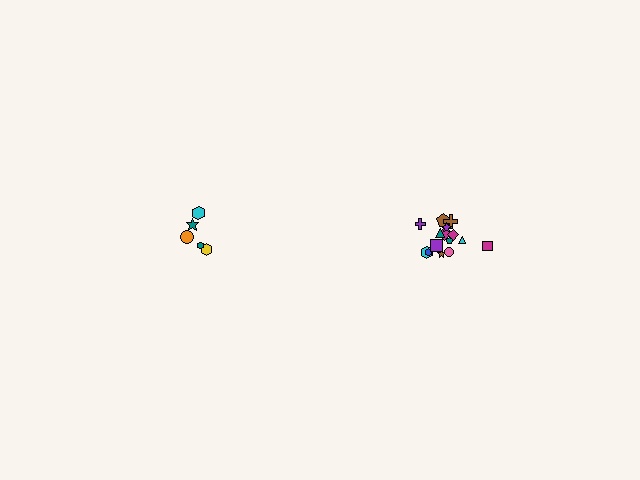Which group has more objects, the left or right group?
The right group.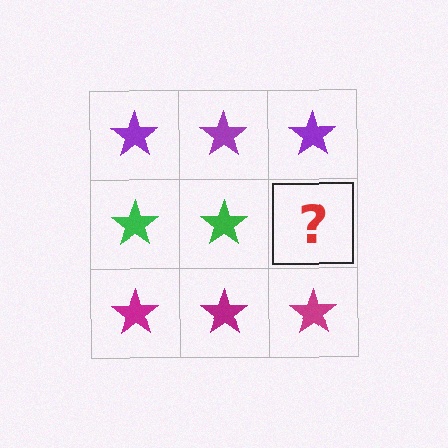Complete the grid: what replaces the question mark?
The question mark should be replaced with a green star.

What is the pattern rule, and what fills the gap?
The rule is that each row has a consistent color. The gap should be filled with a green star.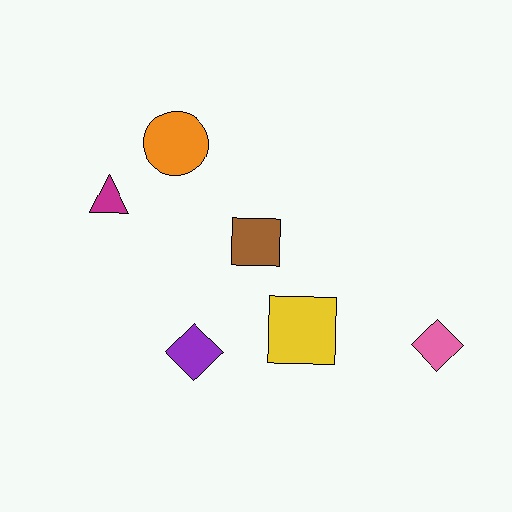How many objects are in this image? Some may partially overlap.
There are 6 objects.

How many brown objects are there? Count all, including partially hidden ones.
There is 1 brown object.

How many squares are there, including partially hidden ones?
There are 2 squares.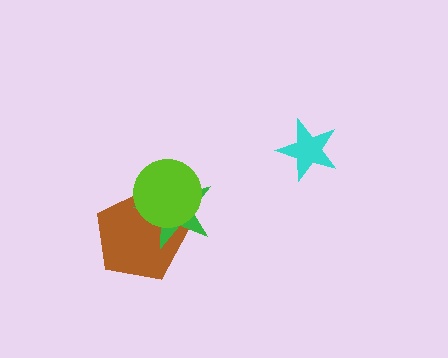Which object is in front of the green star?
The lime circle is in front of the green star.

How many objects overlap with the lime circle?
2 objects overlap with the lime circle.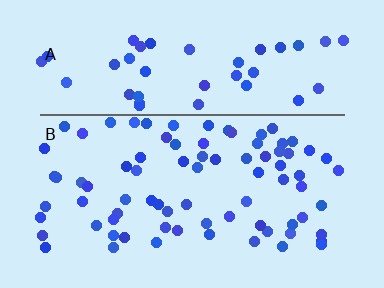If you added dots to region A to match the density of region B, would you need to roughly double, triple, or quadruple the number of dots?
Approximately double.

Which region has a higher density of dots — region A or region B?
B (the bottom).